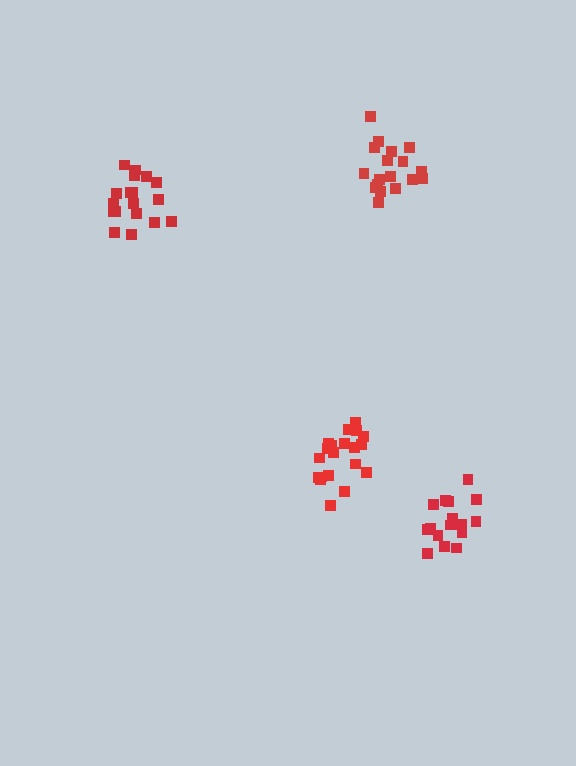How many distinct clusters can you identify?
There are 4 distinct clusters.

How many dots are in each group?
Group 1: 19 dots, Group 2: 20 dots, Group 3: 16 dots, Group 4: 18 dots (73 total).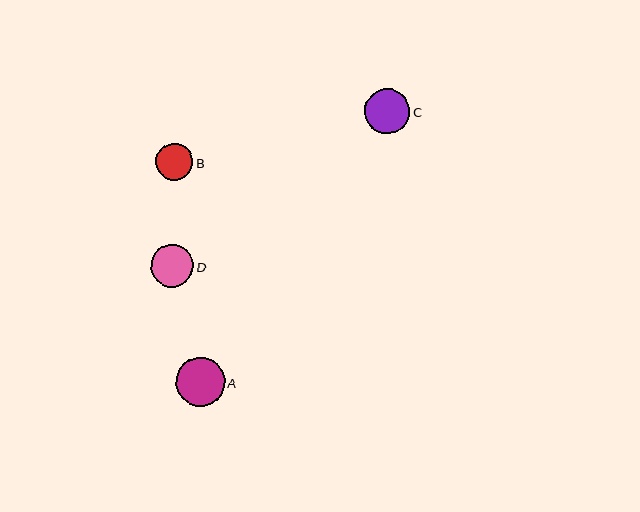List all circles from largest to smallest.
From largest to smallest: A, C, D, B.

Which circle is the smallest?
Circle B is the smallest with a size of approximately 37 pixels.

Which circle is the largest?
Circle A is the largest with a size of approximately 49 pixels.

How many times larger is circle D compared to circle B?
Circle D is approximately 1.1 times the size of circle B.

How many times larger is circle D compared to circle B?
Circle D is approximately 1.1 times the size of circle B.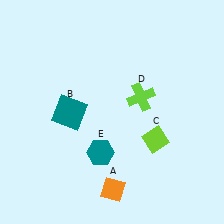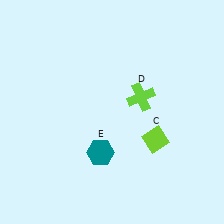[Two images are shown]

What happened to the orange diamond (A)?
The orange diamond (A) was removed in Image 2. It was in the bottom-right area of Image 1.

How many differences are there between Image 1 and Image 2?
There are 2 differences between the two images.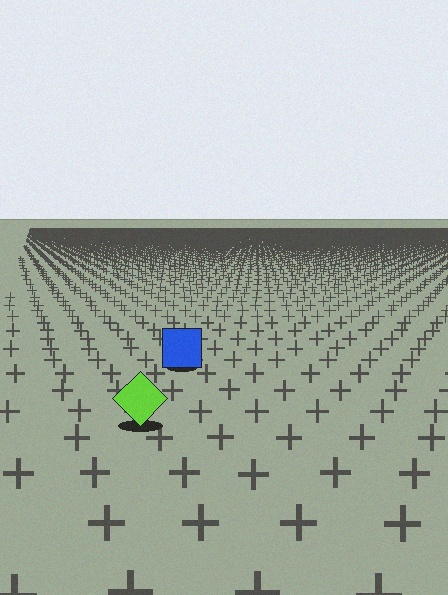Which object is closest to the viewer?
The lime diamond is closest. The texture marks near it are larger and more spread out.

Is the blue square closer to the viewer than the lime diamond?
No. The lime diamond is closer — you can tell from the texture gradient: the ground texture is coarser near it.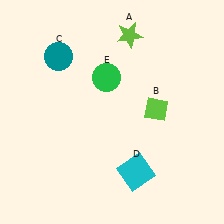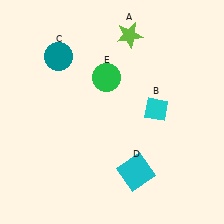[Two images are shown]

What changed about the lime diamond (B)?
In Image 1, B is lime. In Image 2, it changed to cyan.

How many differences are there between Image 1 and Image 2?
There is 1 difference between the two images.